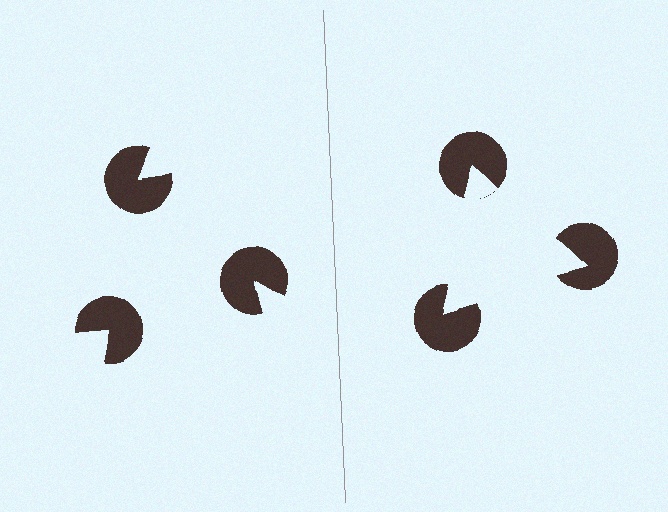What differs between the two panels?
The pac-man discs are positioned identically on both sides; only the wedge orientations differ. On the right they align to a triangle; on the left they are misaligned.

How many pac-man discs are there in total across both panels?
6 — 3 on each side.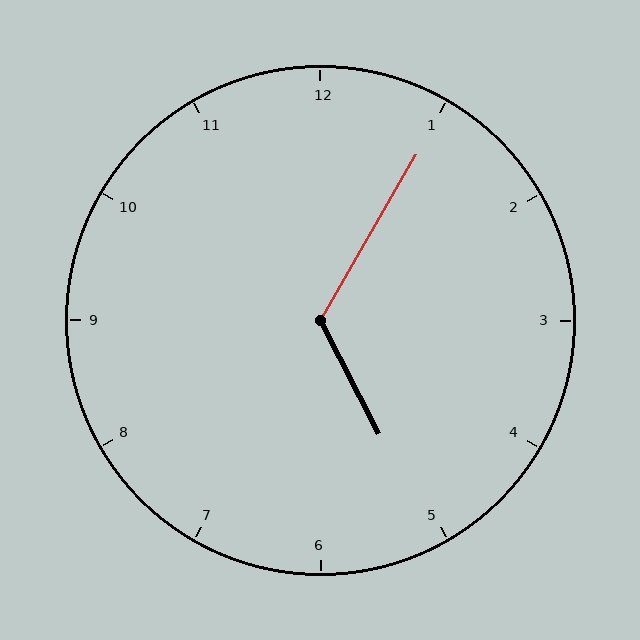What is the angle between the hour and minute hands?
Approximately 122 degrees.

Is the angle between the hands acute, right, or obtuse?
It is obtuse.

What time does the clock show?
5:05.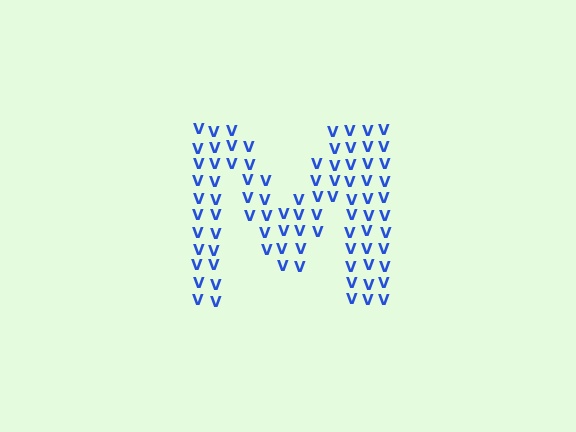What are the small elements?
The small elements are letter V's.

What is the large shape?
The large shape is the letter M.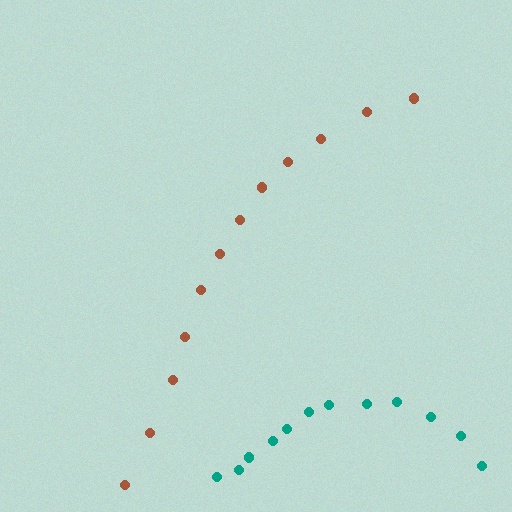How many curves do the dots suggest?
There are 2 distinct paths.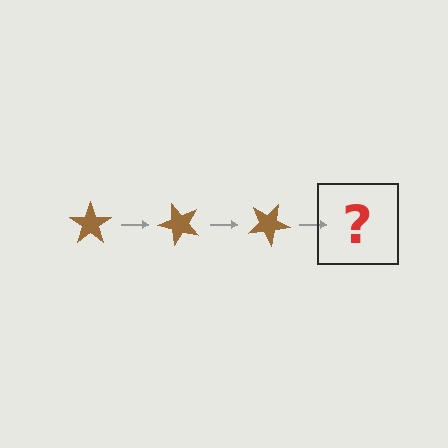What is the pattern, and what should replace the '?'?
The pattern is that the star rotates 50 degrees each step. The '?' should be a brown star rotated 150 degrees.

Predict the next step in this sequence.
The next step is a brown star rotated 150 degrees.